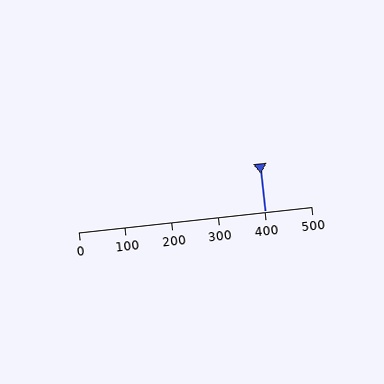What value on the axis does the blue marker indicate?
The marker indicates approximately 400.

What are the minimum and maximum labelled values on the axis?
The axis runs from 0 to 500.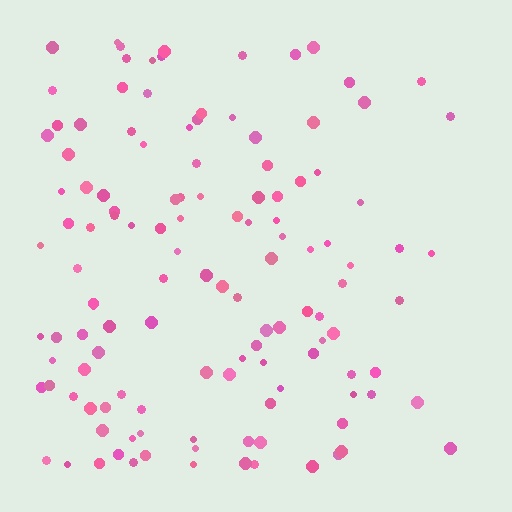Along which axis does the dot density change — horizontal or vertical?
Horizontal.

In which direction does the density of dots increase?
From right to left, with the left side densest.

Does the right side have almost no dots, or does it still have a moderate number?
Still a moderate number, just noticeably fewer than the left.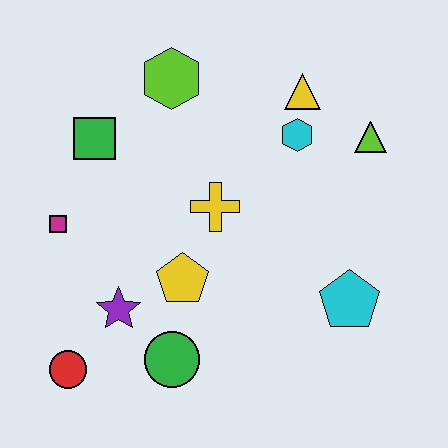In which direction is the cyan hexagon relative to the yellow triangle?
The cyan hexagon is below the yellow triangle.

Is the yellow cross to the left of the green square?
No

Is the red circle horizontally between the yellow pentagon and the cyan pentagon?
No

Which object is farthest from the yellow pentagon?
The lime triangle is farthest from the yellow pentagon.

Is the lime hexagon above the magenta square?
Yes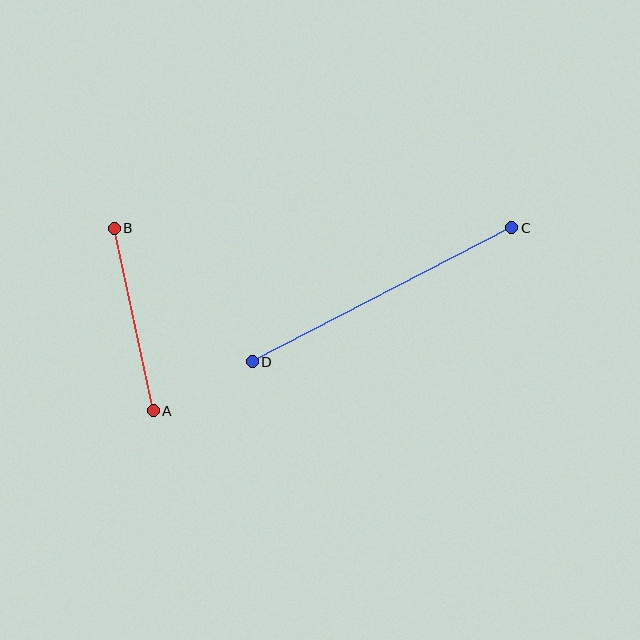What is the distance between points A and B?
The distance is approximately 186 pixels.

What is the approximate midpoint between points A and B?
The midpoint is at approximately (134, 319) pixels.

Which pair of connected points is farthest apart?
Points C and D are farthest apart.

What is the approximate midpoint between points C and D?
The midpoint is at approximately (382, 295) pixels.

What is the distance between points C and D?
The distance is approximately 292 pixels.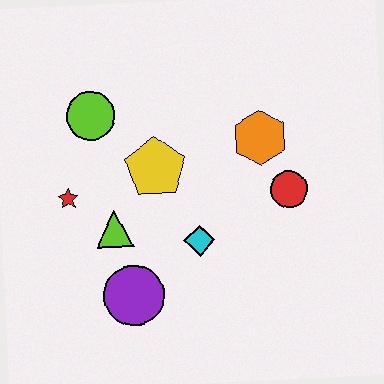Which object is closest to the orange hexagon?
The red circle is closest to the orange hexagon.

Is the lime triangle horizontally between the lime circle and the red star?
No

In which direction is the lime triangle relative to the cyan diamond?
The lime triangle is to the left of the cyan diamond.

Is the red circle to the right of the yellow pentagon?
Yes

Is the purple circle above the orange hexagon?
No